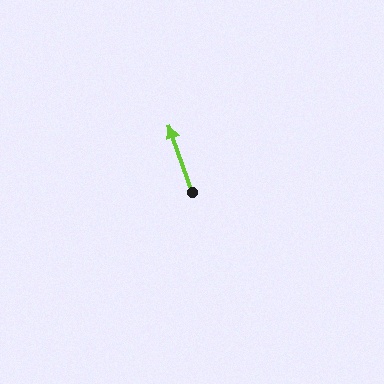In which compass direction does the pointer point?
North.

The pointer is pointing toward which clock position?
Roughly 11 o'clock.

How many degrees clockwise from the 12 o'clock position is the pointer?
Approximately 341 degrees.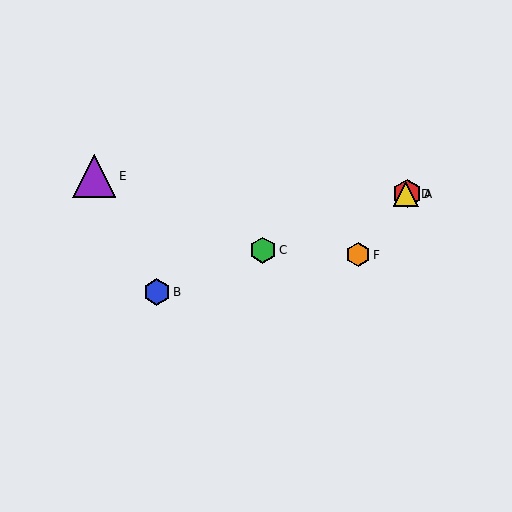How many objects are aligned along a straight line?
4 objects (A, B, C, D) are aligned along a straight line.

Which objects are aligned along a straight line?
Objects A, B, C, D are aligned along a straight line.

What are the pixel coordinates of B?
Object B is at (157, 292).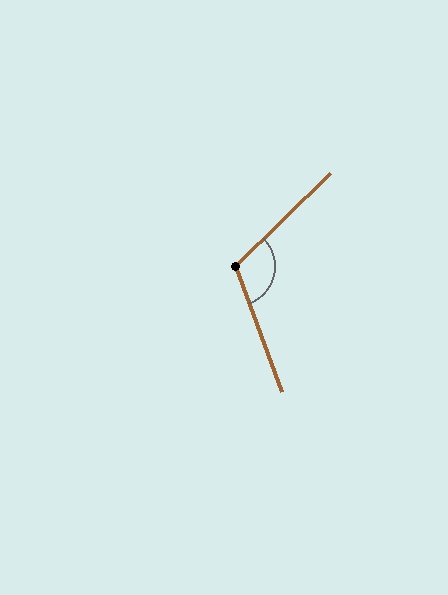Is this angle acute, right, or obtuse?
It is obtuse.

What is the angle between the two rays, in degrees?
Approximately 114 degrees.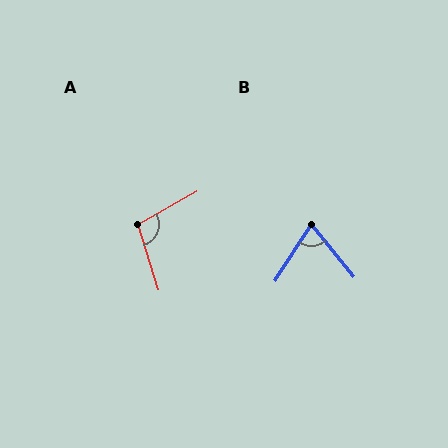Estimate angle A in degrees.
Approximately 102 degrees.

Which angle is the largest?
A, at approximately 102 degrees.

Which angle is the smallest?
B, at approximately 72 degrees.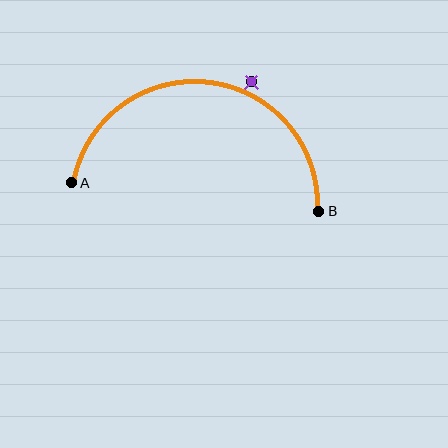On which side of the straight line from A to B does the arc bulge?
The arc bulges above the straight line connecting A and B.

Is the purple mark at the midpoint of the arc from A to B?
No — the purple mark does not lie on the arc at all. It sits slightly outside the curve.